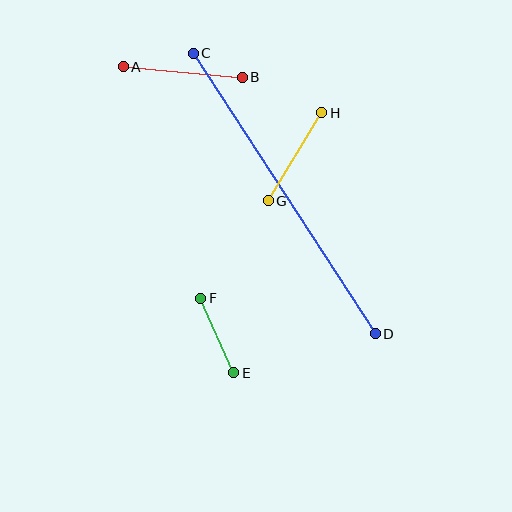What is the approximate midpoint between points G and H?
The midpoint is at approximately (295, 157) pixels.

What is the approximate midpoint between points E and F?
The midpoint is at approximately (217, 336) pixels.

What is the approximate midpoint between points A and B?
The midpoint is at approximately (183, 72) pixels.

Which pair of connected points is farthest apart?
Points C and D are farthest apart.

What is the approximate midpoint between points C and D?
The midpoint is at approximately (284, 193) pixels.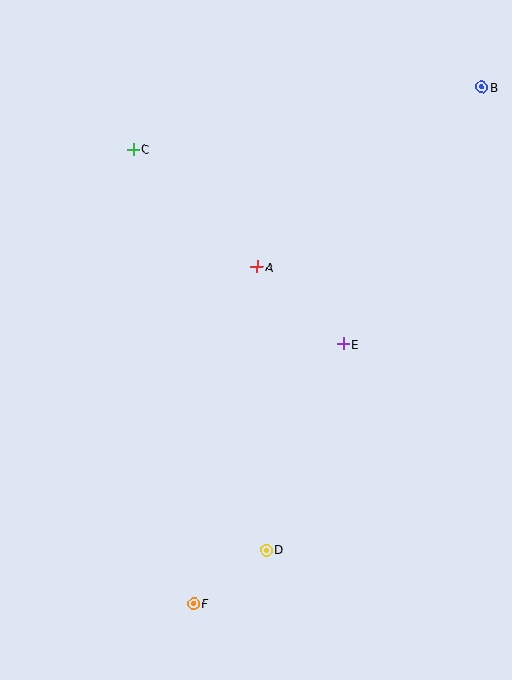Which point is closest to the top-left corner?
Point C is closest to the top-left corner.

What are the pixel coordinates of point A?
Point A is at (257, 267).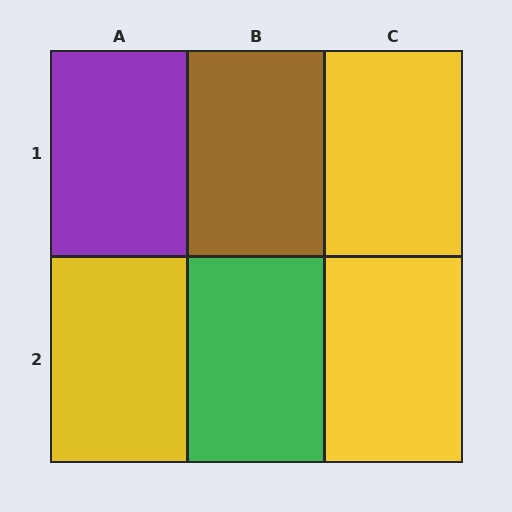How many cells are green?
1 cell is green.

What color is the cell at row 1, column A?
Purple.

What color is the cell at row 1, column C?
Yellow.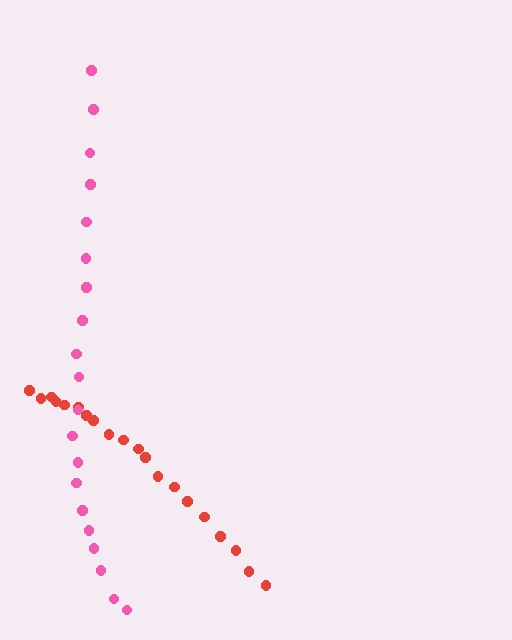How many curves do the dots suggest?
There are 2 distinct paths.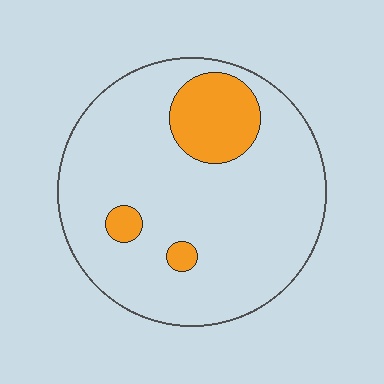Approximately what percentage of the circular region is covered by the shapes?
Approximately 15%.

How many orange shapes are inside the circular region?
3.